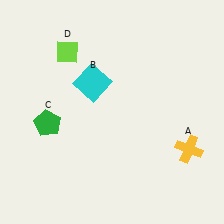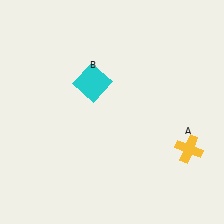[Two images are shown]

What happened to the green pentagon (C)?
The green pentagon (C) was removed in Image 2. It was in the bottom-left area of Image 1.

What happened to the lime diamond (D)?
The lime diamond (D) was removed in Image 2. It was in the top-left area of Image 1.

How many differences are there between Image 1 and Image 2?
There are 2 differences between the two images.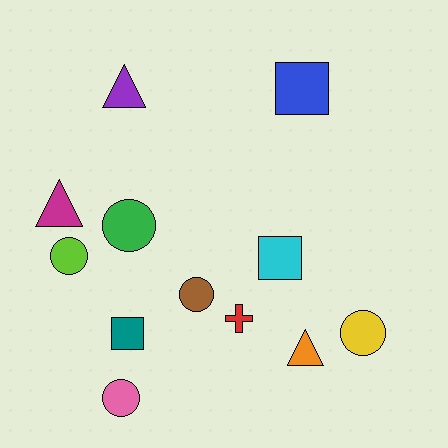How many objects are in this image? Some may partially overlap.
There are 12 objects.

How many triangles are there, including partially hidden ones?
There are 3 triangles.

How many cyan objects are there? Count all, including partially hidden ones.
There is 1 cyan object.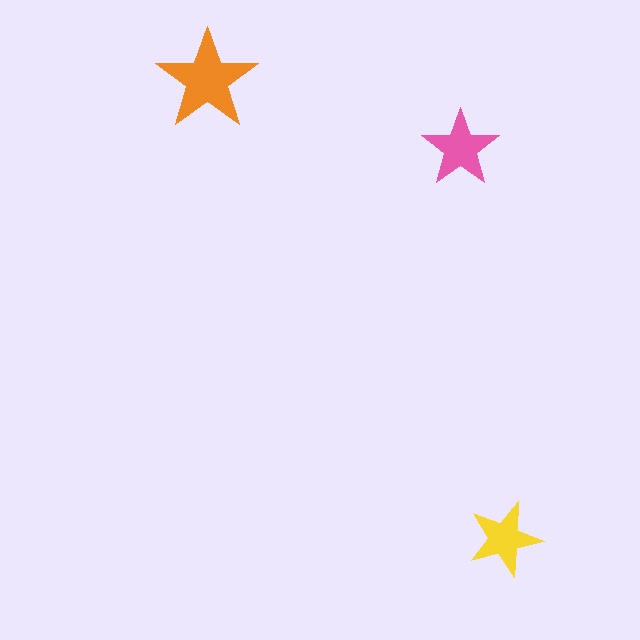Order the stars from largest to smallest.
the orange one, the pink one, the yellow one.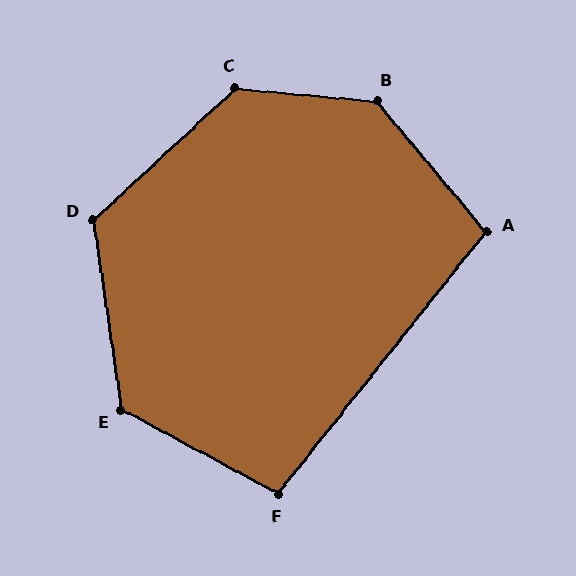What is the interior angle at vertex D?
Approximately 124 degrees (obtuse).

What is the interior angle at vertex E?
Approximately 127 degrees (obtuse).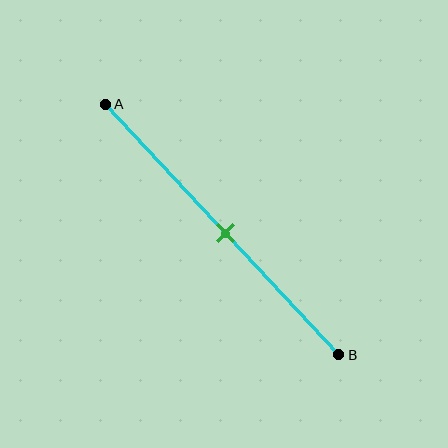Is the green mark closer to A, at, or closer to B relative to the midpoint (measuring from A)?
The green mark is approximately at the midpoint of segment AB.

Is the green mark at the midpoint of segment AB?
Yes, the mark is approximately at the midpoint.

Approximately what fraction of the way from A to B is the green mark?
The green mark is approximately 50% of the way from A to B.